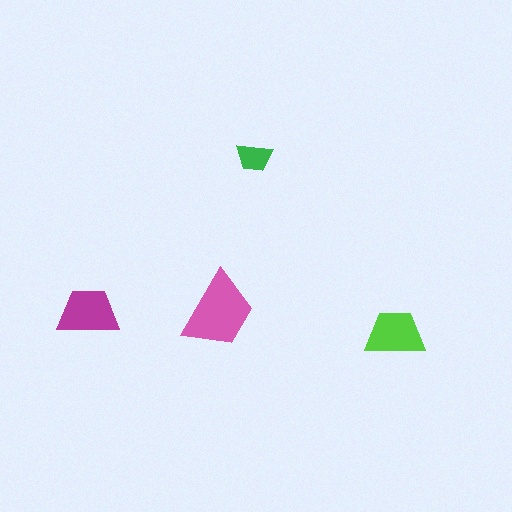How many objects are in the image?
There are 4 objects in the image.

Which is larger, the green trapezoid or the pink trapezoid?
The pink one.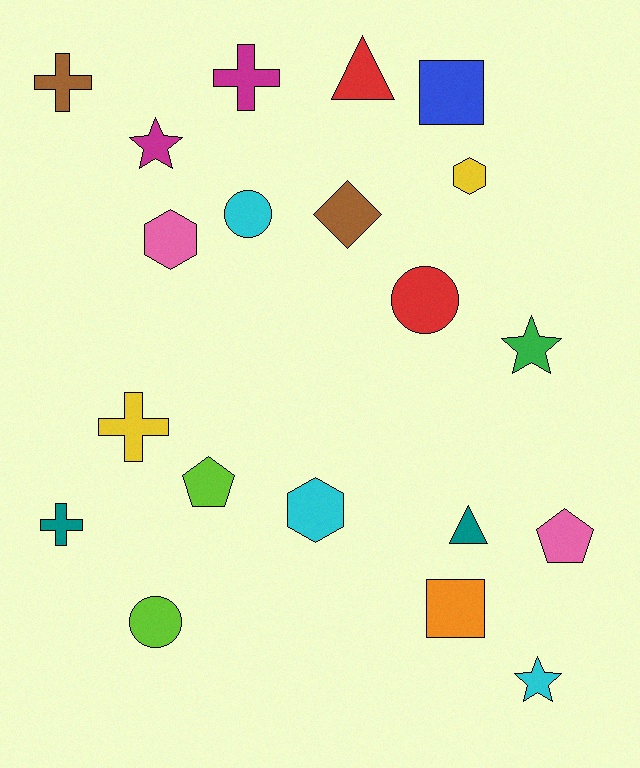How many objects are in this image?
There are 20 objects.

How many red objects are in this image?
There are 2 red objects.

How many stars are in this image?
There are 3 stars.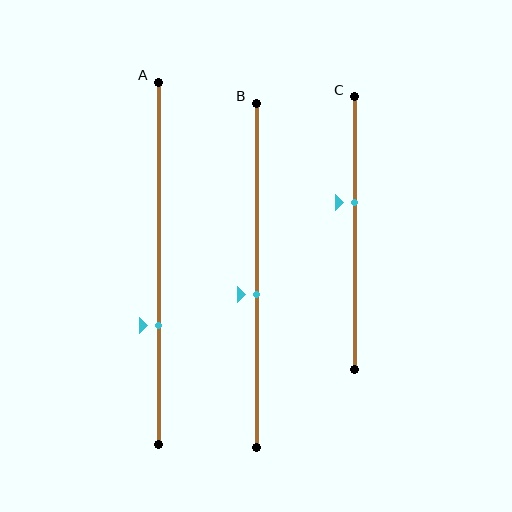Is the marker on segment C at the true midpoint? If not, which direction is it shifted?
No, the marker on segment C is shifted upward by about 11% of the segment length.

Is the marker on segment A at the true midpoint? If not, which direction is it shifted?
No, the marker on segment A is shifted downward by about 17% of the segment length.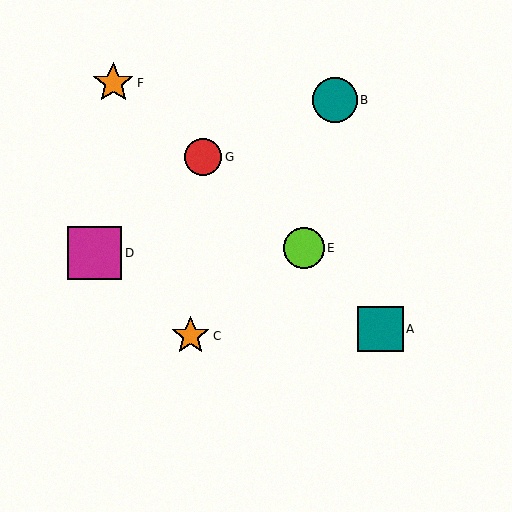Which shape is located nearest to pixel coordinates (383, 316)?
The teal square (labeled A) at (380, 329) is nearest to that location.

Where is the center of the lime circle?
The center of the lime circle is at (304, 248).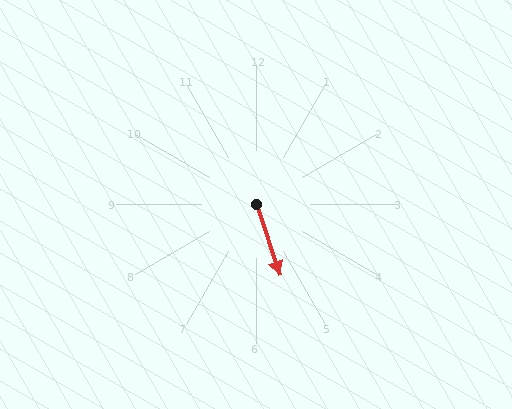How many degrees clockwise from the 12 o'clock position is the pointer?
Approximately 161 degrees.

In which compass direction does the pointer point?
South.